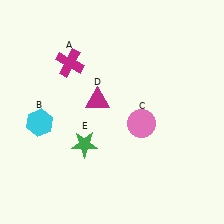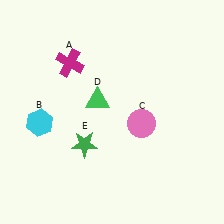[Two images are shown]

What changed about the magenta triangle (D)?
In Image 1, D is magenta. In Image 2, it changed to green.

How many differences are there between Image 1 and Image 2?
There is 1 difference between the two images.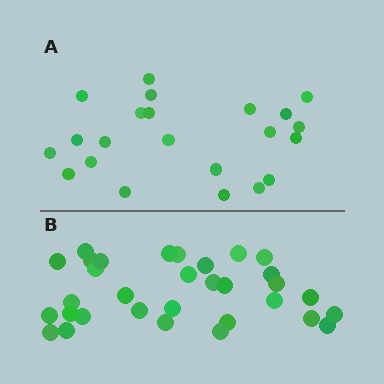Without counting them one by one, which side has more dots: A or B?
Region B (the bottom region) has more dots.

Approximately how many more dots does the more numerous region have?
Region B has roughly 10 or so more dots than region A.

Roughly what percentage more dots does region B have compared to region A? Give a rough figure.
About 45% more.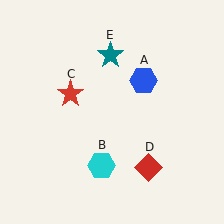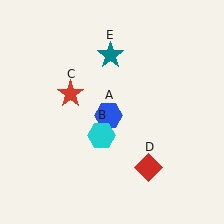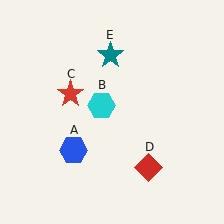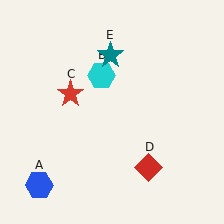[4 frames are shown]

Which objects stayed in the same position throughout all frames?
Red star (object C) and red diamond (object D) and teal star (object E) remained stationary.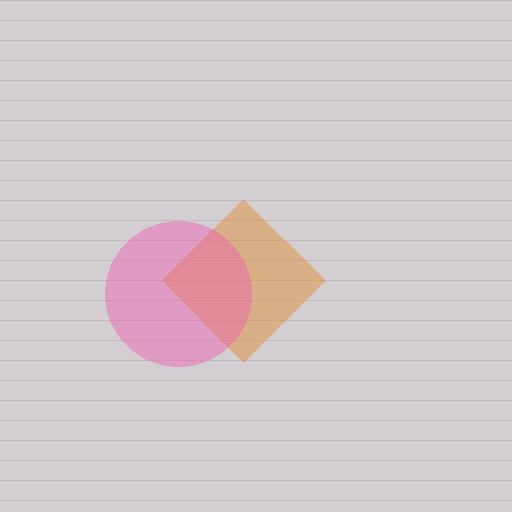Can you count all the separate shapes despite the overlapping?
Yes, there are 2 separate shapes.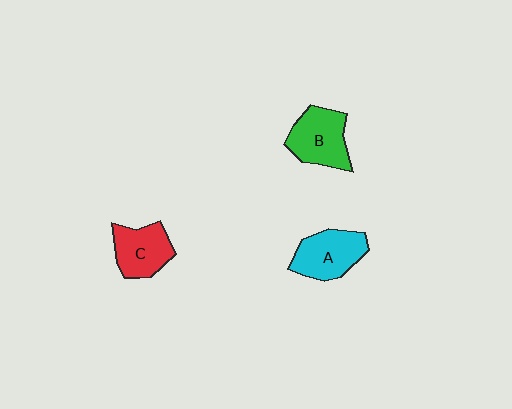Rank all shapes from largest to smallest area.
From largest to smallest: B (green), A (cyan), C (red).